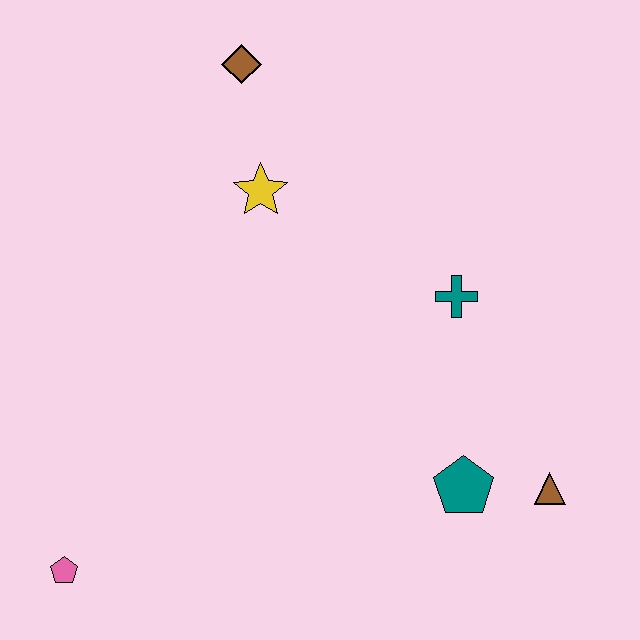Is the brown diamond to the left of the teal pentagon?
Yes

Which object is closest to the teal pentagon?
The brown triangle is closest to the teal pentagon.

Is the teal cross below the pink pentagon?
No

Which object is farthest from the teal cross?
The pink pentagon is farthest from the teal cross.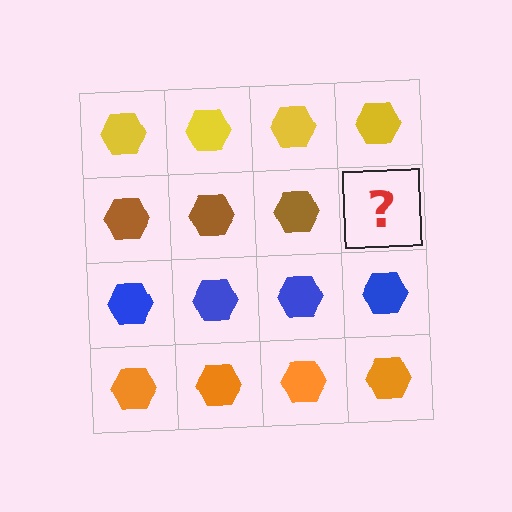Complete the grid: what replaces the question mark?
The question mark should be replaced with a brown hexagon.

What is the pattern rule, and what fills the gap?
The rule is that each row has a consistent color. The gap should be filled with a brown hexagon.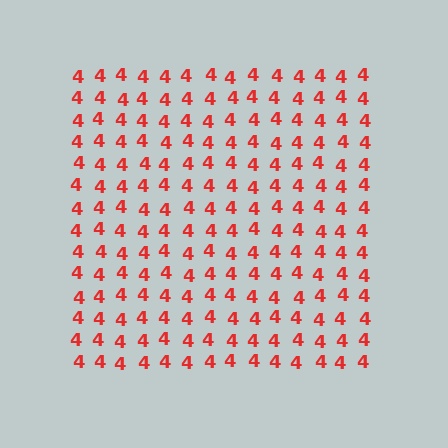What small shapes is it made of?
It is made of small digit 4's.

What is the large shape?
The large shape is a square.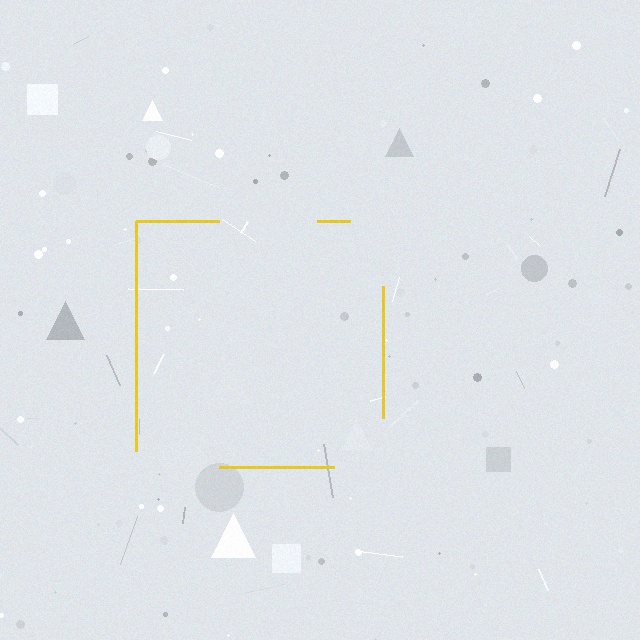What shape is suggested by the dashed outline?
The dashed outline suggests a square.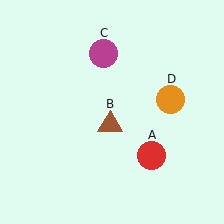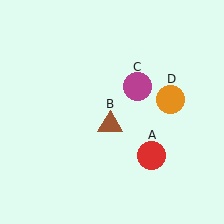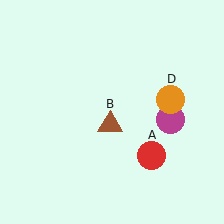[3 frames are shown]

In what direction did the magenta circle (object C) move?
The magenta circle (object C) moved down and to the right.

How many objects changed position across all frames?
1 object changed position: magenta circle (object C).